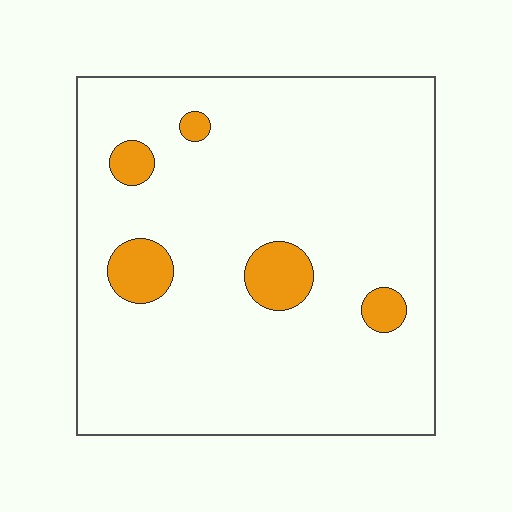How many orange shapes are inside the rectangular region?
5.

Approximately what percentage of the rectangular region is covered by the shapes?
Approximately 10%.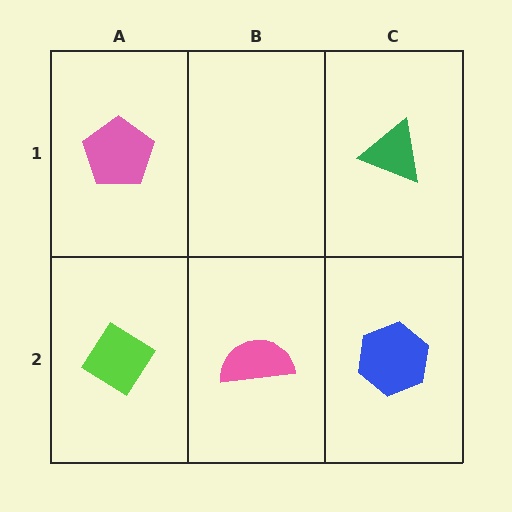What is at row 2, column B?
A pink semicircle.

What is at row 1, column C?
A green triangle.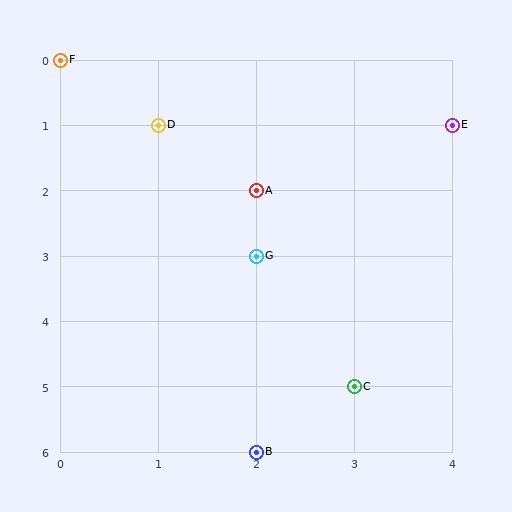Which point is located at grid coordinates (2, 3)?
Point G is at (2, 3).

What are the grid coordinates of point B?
Point B is at grid coordinates (2, 6).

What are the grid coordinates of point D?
Point D is at grid coordinates (1, 1).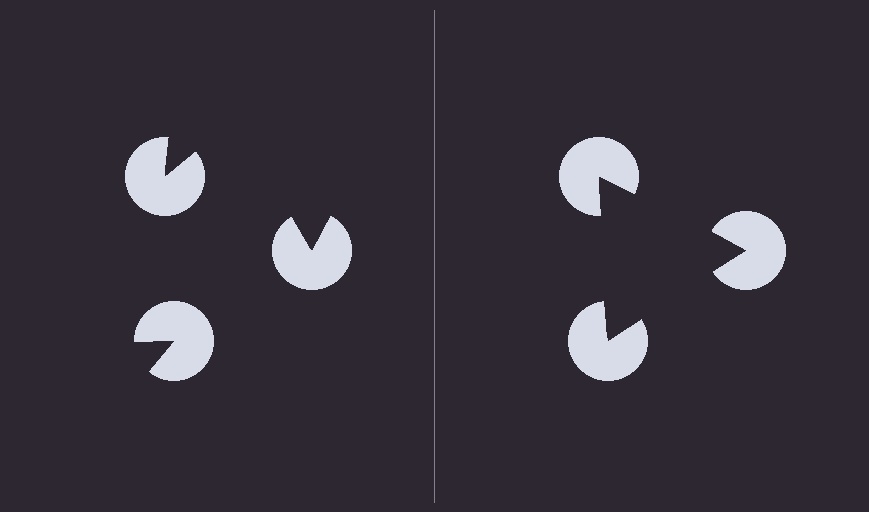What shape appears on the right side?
An illusory triangle.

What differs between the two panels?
The pac-man discs are positioned identically on both sides; only the wedge orientations differ. On the right they align to a triangle; on the left they are misaligned.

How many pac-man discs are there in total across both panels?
6 — 3 on each side.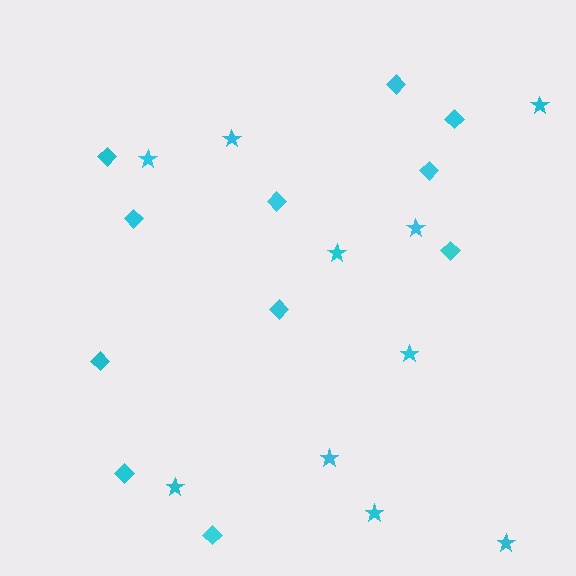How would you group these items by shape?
There are 2 groups: one group of diamonds (11) and one group of stars (10).